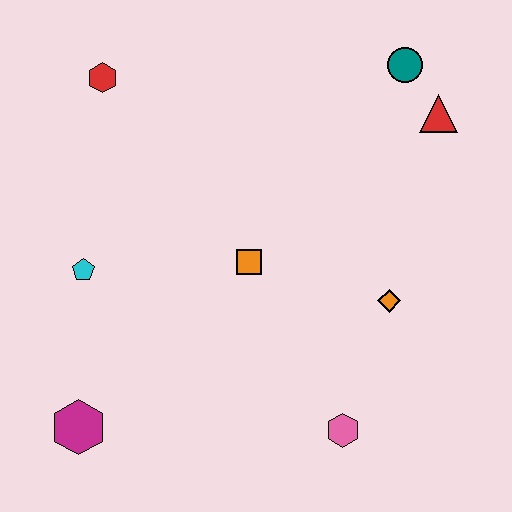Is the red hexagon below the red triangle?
No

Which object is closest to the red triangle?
The teal circle is closest to the red triangle.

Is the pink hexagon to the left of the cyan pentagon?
No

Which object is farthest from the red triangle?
The magenta hexagon is farthest from the red triangle.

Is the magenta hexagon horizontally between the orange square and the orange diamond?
No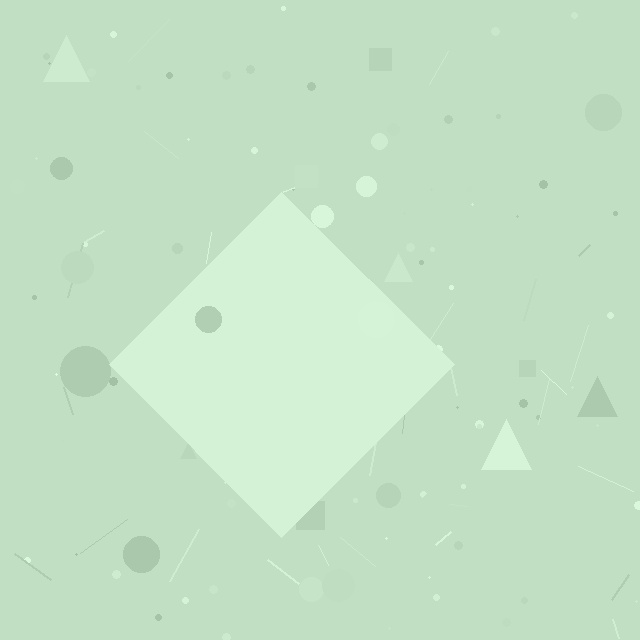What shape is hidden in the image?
A diamond is hidden in the image.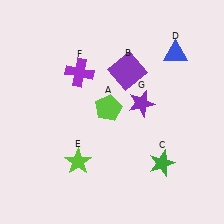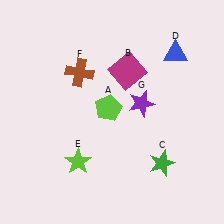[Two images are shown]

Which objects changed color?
B changed from purple to magenta. F changed from purple to brown.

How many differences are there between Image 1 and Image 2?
There are 2 differences between the two images.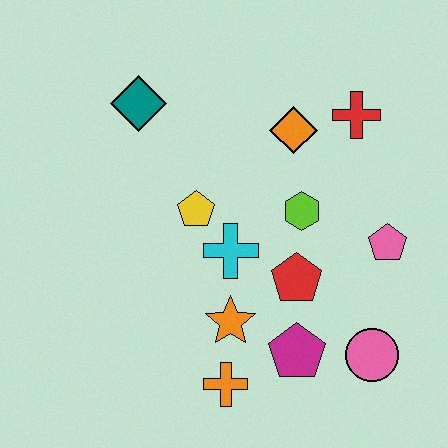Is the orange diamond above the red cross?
No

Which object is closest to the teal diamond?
The yellow pentagon is closest to the teal diamond.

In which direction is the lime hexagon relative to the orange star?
The lime hexagon is above the orange star.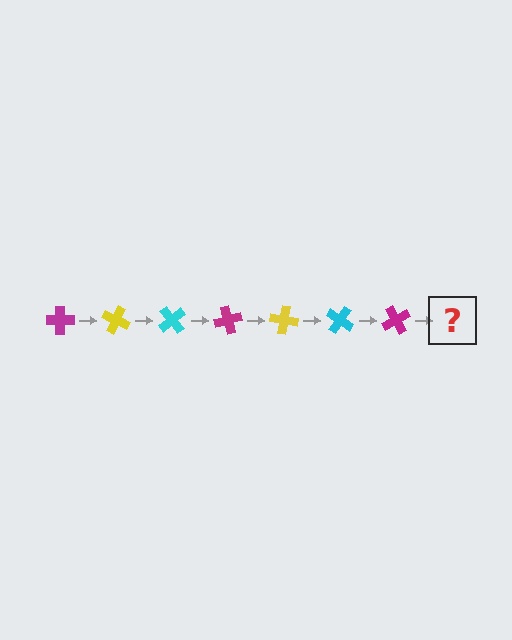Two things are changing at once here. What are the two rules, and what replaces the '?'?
The two rules are that it rotates 25 degrees each step and the color cycles through magenta, yellow, and cyan. The '?' should be a yellow cross, rotated 175 degrees from the start.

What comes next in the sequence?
The next element should be a yellow cross, rotated 175 degrees from the start.